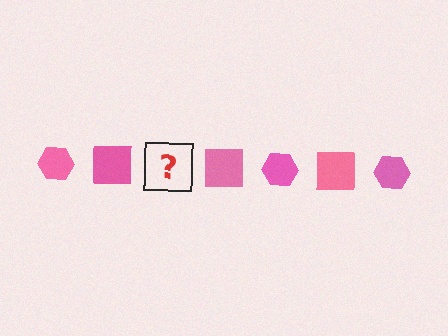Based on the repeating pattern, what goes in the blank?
The blank should be a pink hexagon.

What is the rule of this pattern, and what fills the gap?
The rule is that the pattern cycles through hexagon, square shapes in pink. The gap should be filled with a pink hexagon.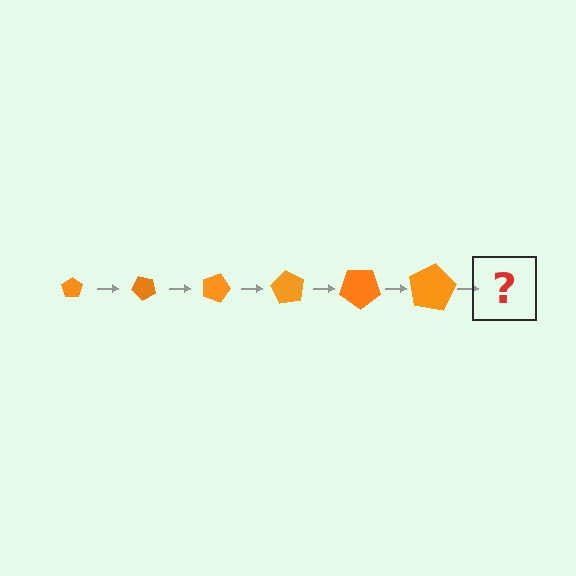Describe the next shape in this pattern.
It should be a pentagon, larger than the previous one and rotated 270 degrees from the start.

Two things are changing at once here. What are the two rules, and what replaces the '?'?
The two rules are that the pentagon grows larger each step and it rotates 45 degrees each step. The '?' should be a pentagon, larger than the previous one and rotated 270 degrees from the start.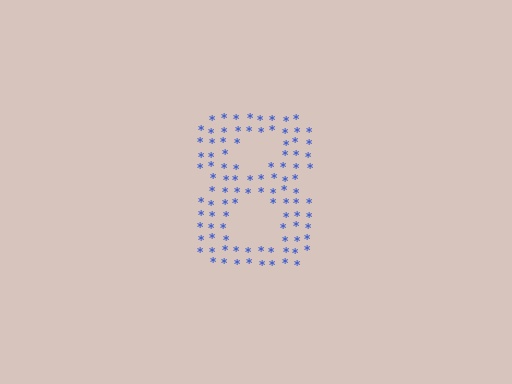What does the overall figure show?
The overall figure shows the digit 8.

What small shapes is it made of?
It is made of small asterisks.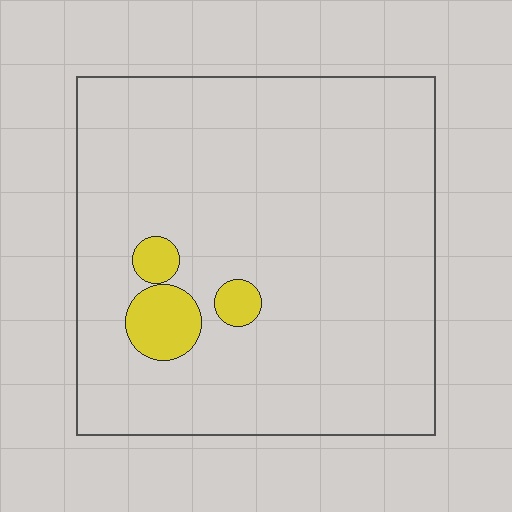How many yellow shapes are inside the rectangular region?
3.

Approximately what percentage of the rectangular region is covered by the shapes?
Approximately 5%.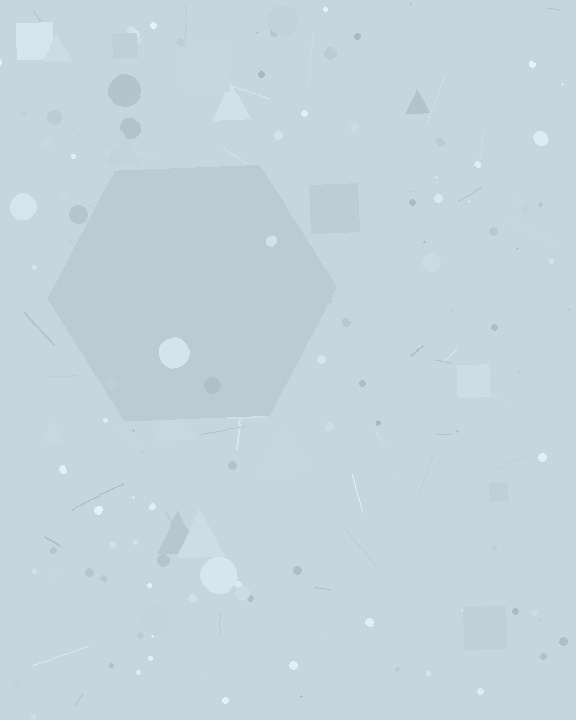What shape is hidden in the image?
A hexagon is hidden in the image.